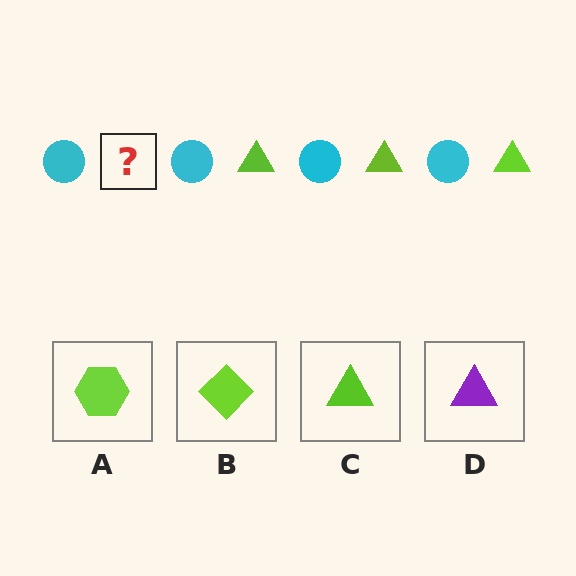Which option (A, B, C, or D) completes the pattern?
C.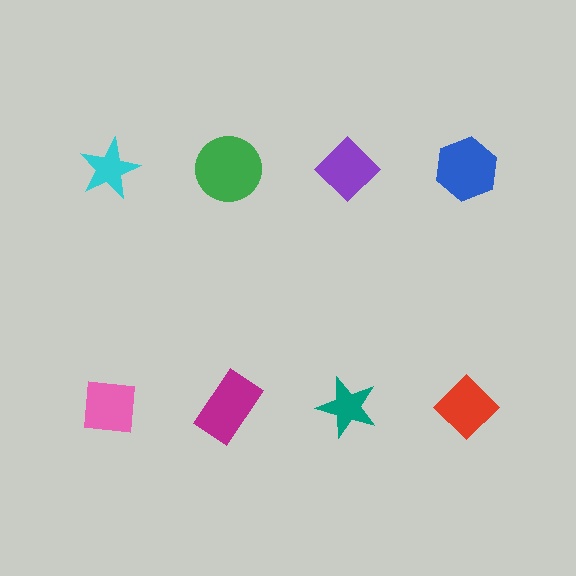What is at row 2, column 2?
A magenta rectangle.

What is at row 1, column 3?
A purple diamond.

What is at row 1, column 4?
A blue hexagon.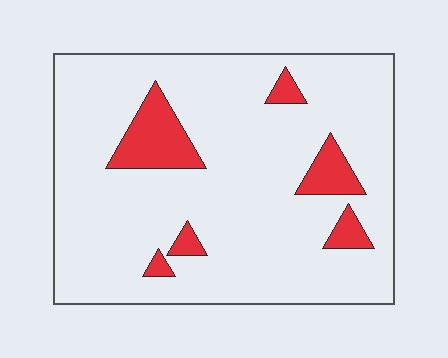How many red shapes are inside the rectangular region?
6.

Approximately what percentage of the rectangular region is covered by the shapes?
Approximately 10%.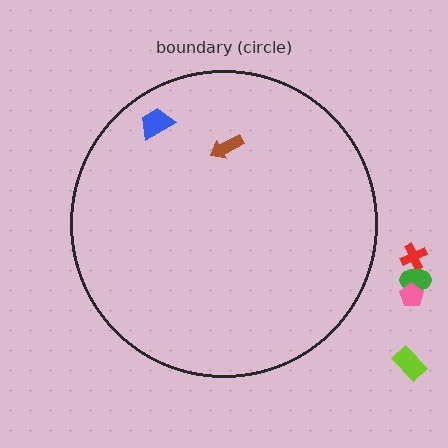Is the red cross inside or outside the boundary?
Outside.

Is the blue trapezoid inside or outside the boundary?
Inside.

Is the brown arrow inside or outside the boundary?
Inside.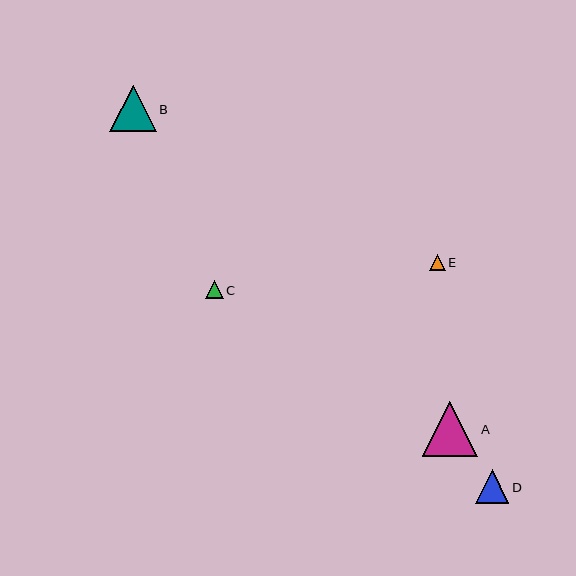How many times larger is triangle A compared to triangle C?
Triangle A is approximately 3.2 times the size of triangle C.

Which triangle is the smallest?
Triangle E is the smallest with a size of approximately 16 pixels.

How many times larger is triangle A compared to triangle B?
Triangle A is approximately 1.2 times the size of triangle B.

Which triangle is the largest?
Triangle A is the largest with a size of approximately 56 pixels.